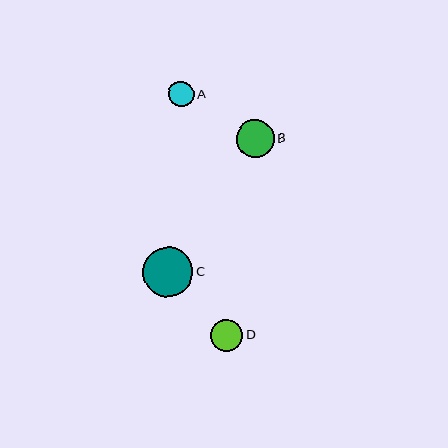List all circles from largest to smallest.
From largest to smallest: C, B, D, A.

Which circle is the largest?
Circle C is the largest with a size of approximately 50 pixels.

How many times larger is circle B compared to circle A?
Circle B is approximately 1.5 times the size of circle A.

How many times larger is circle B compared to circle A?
Circle B is approximately 1.5 times the size of circle A.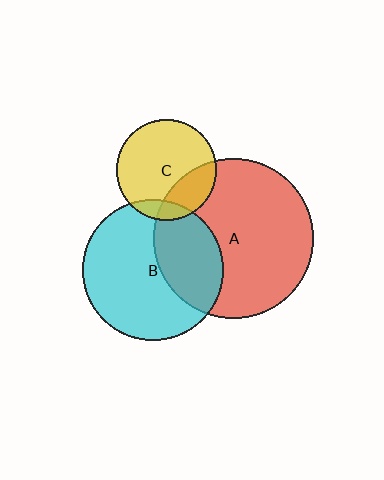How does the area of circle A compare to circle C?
Approximately 2.5 times.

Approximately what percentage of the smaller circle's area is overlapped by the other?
Approximately 25%.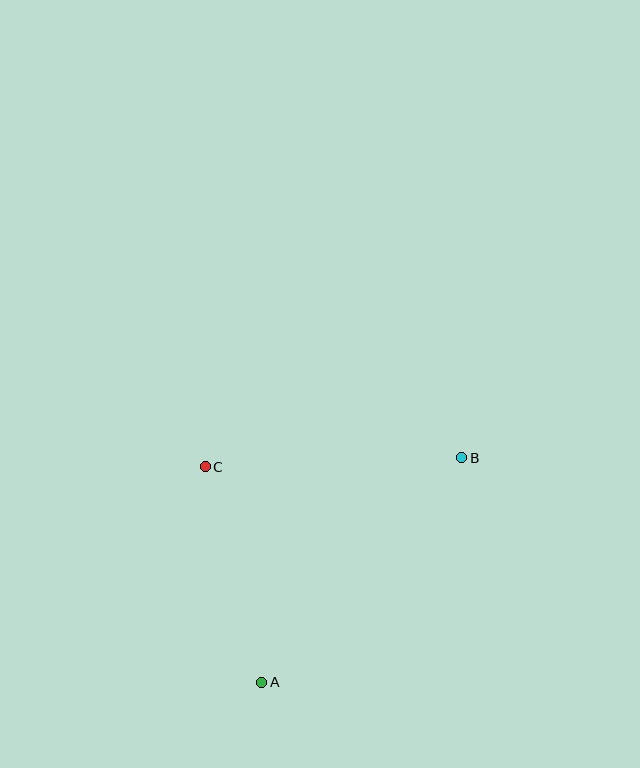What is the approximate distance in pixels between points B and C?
The distance between B and C is approximately 256 pixels.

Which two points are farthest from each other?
Points A and B are farthest from each other.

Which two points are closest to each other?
Points A and C are closest to each other.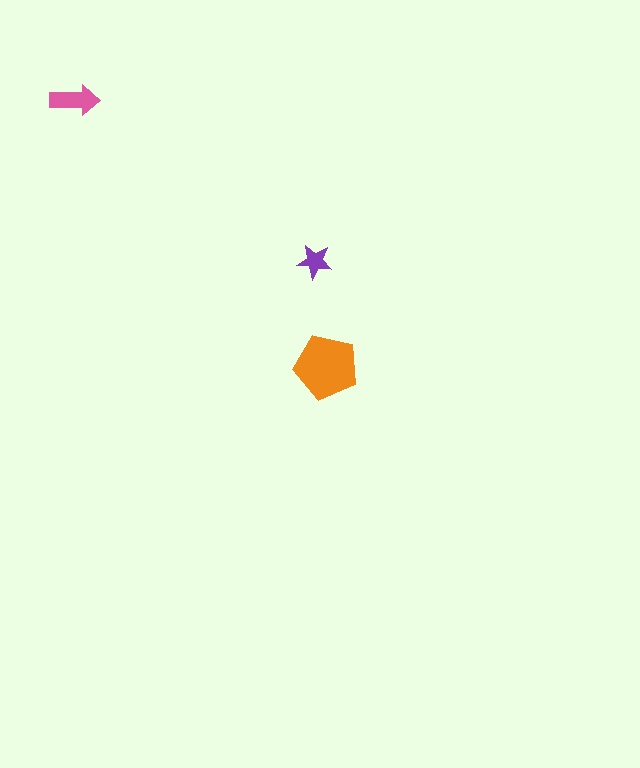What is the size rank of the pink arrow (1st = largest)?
2nd.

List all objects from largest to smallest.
The orange pentagon, the pink arrow, the purple star.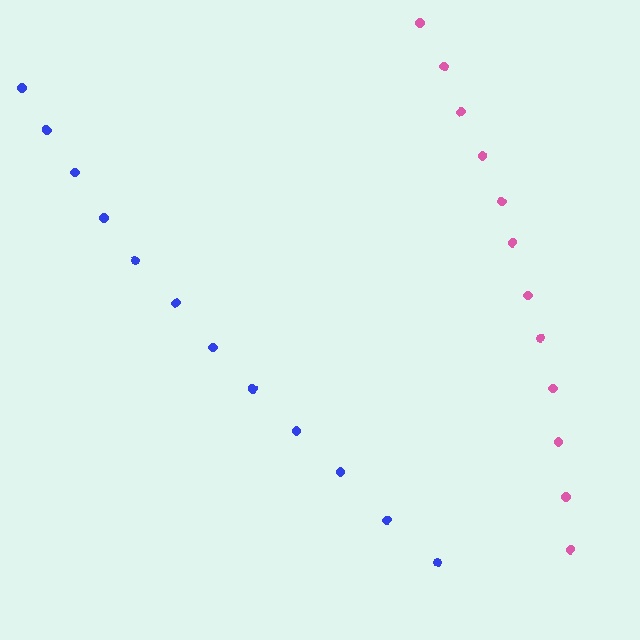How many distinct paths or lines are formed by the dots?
There are 2 distinct paths.